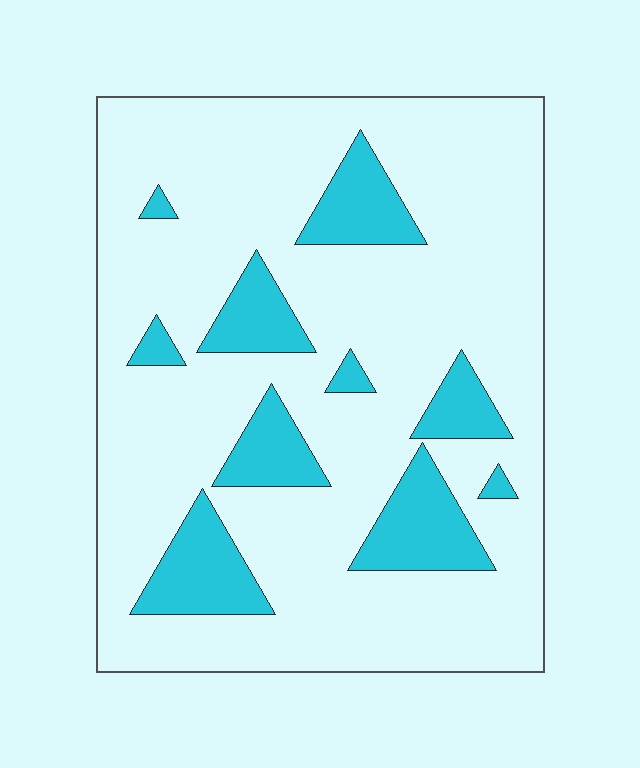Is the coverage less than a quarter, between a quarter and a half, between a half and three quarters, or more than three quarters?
Less than a quarter.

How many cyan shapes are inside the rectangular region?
10.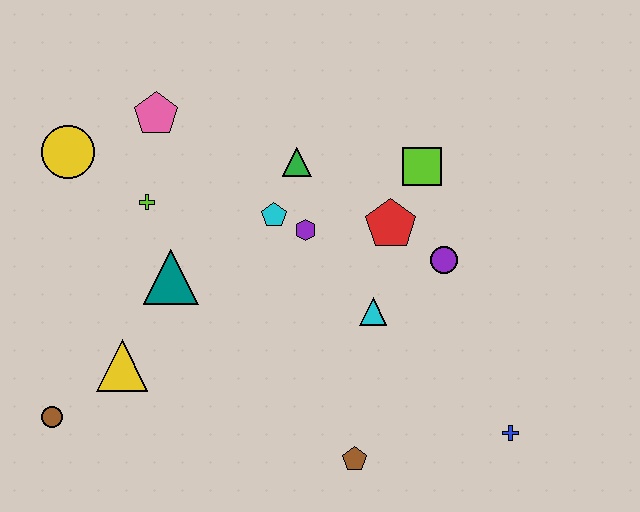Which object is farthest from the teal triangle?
The blue cross is farthest from the teal triangle.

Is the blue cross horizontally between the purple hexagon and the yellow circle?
No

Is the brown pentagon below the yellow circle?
Yes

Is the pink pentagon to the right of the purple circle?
No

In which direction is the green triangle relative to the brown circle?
The green triangle is above the brown circle.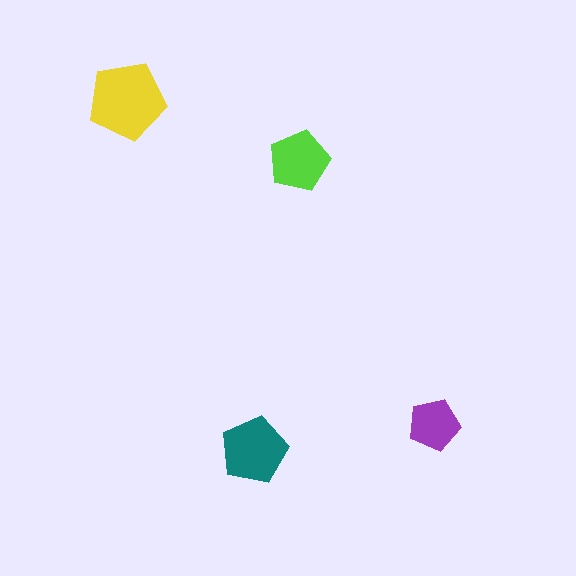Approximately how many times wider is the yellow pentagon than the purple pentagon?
About 1.5 times wider.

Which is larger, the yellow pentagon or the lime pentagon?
The yellow one.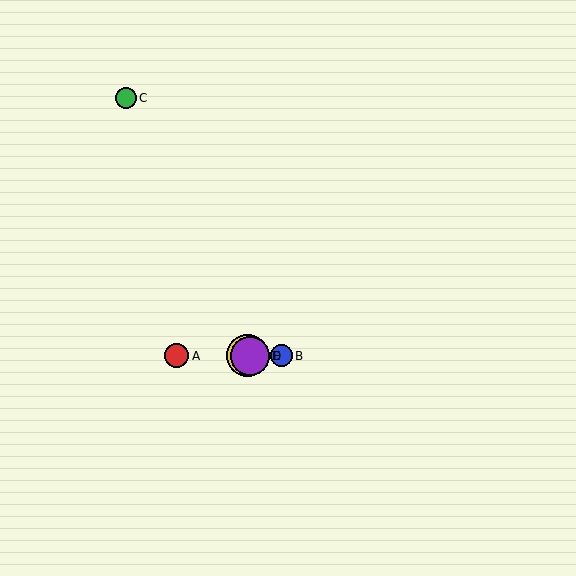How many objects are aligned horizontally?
4 objects (A, B, D, E) are aligned horizontally.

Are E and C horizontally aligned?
No, E is at y≈356 and C is at y≈98.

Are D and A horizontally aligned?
Yes, both are at y≈356.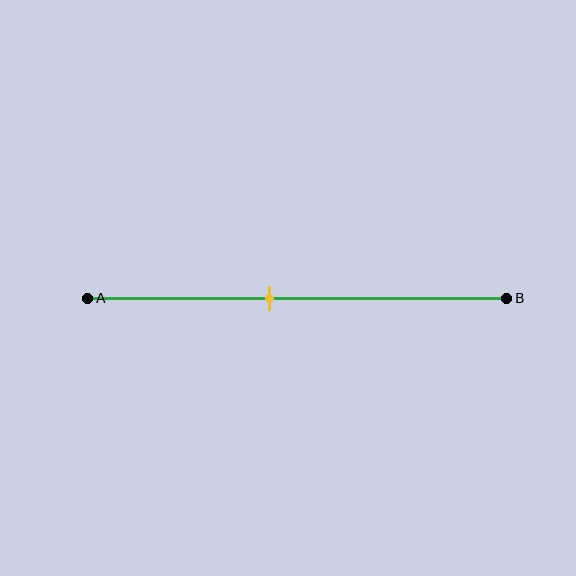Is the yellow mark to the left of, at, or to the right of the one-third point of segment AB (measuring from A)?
The yellow mark is to the right of the one-third point of segment AB.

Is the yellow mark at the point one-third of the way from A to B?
No, the mark is at about 45% from A, not at the 33% one-third point.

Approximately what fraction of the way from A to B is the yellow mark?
The yellow mark is approximately 45% of the way from A to B.